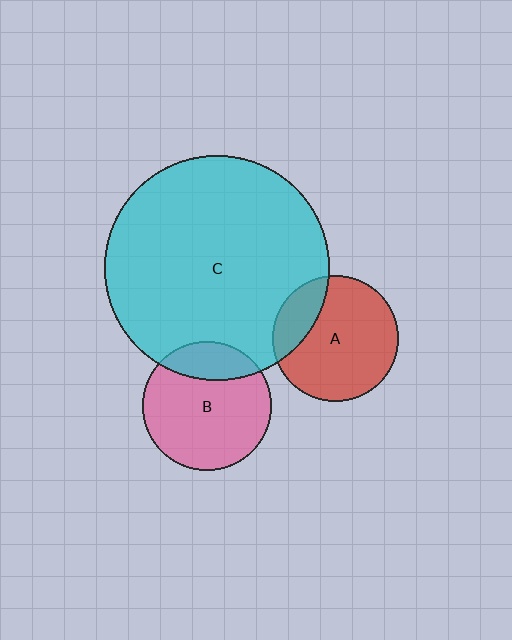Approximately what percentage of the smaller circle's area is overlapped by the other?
Approximately 20%.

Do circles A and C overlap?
Yes.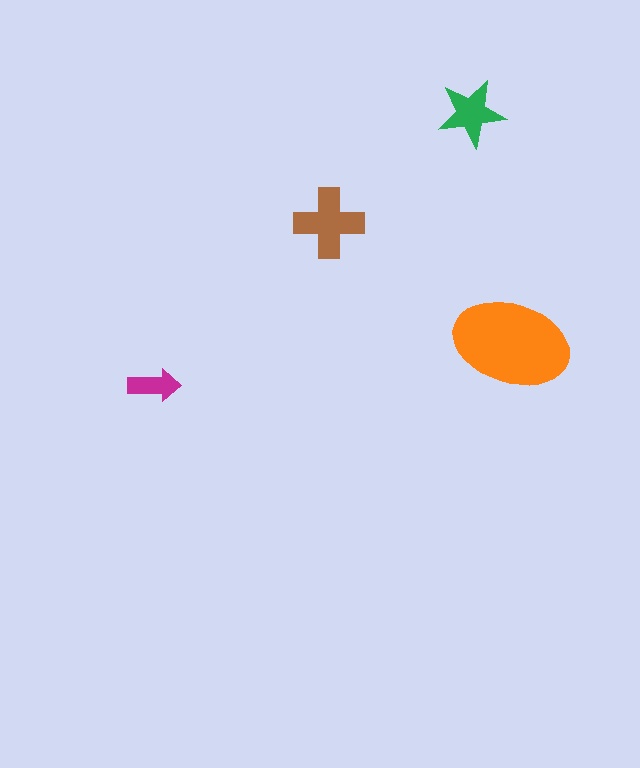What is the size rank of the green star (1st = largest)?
3rd.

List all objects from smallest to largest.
The magenta arrow, the green star, the brown cross, the orange ellipse.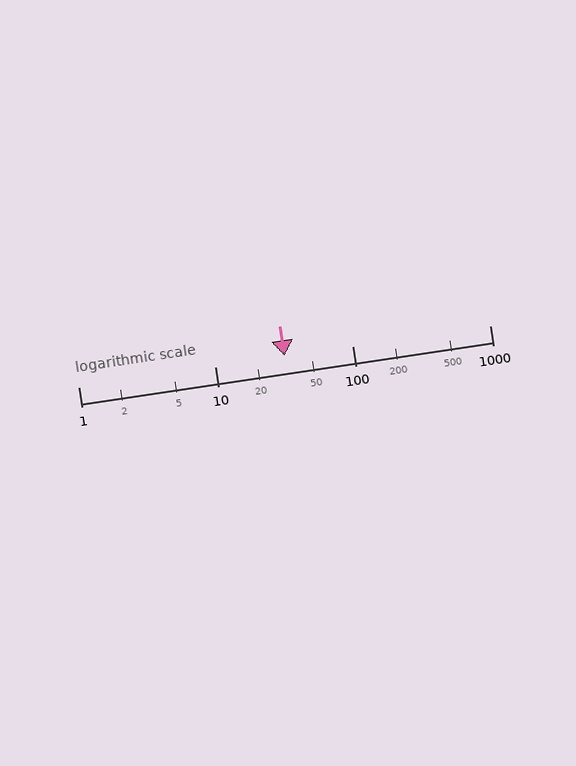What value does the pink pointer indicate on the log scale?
The pointer indicates approximately 32.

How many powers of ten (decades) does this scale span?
The scale spans 3 decades, from 1 to 1000.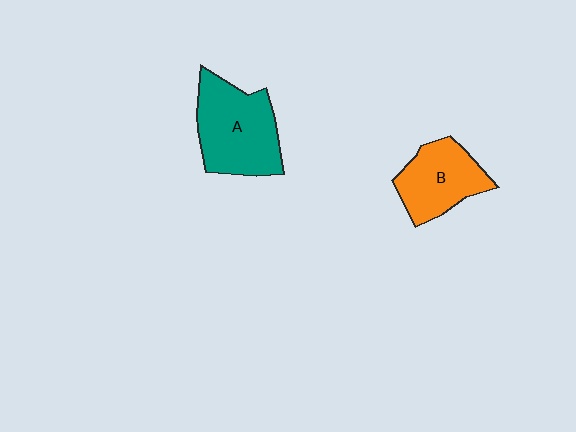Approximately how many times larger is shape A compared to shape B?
Approximately 1.3 times.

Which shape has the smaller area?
Shape B (orange).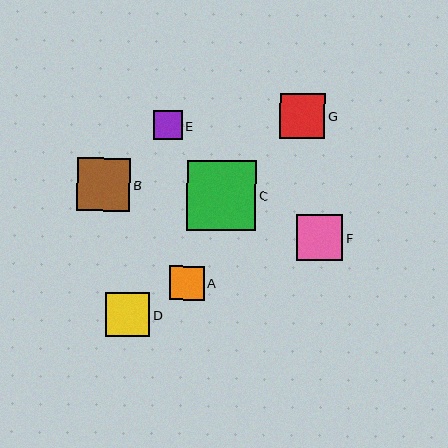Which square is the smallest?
Square E is the smallest with a size of approximately 28 pixels.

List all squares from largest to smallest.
From largest to smallest: C, B, F, G, D, A, E.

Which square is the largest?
Square C is the largest with a size of approximately 70 pixels.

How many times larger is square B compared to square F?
Square B is approximately 1.1 times the size of square F.